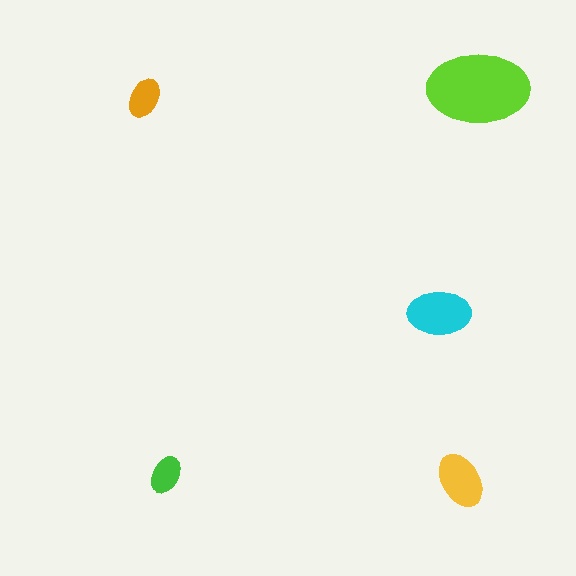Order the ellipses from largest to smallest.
the lime one, the cyan one, the yellow one, the orange one, the green one.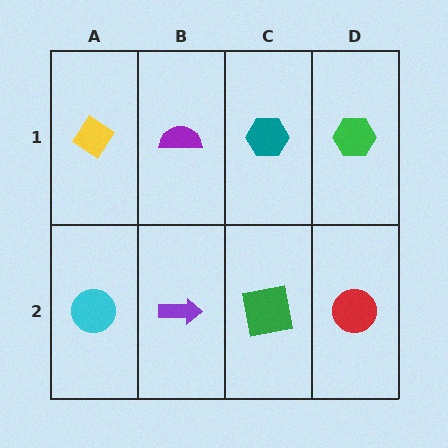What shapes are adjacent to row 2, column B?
A purple semicircle (row 1, column B), a cyan circle (row 2, column A), a green square (row 2, column C).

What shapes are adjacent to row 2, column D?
A green hexagon (row 1, column D), a green square (row 2, column C).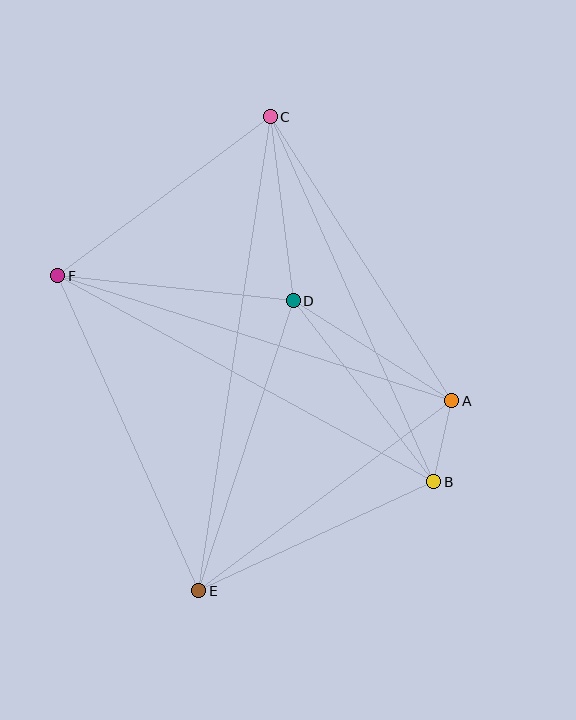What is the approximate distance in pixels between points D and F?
The distance between D and F is approximately 237 pixels.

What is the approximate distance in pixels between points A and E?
The distance between A and E is approximately 316 pixels.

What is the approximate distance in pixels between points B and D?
The distance between B and D is approximately 229 pixels.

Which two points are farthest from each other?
Points C and E are farthest from each other.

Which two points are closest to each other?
Points A and B are closest to each other.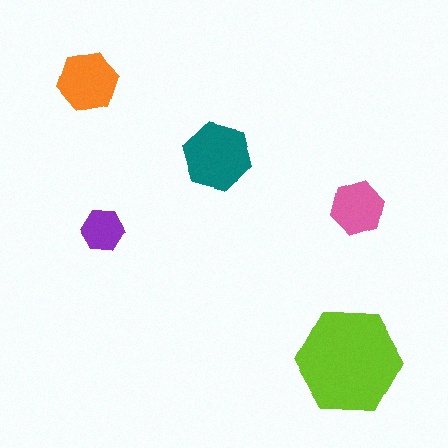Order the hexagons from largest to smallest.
the lime one, the teal one, the orange one, the pink one, the purple one.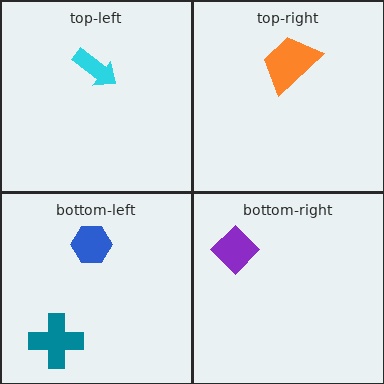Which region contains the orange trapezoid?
The top-right region.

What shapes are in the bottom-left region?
The teal cross, the blue hexagon.